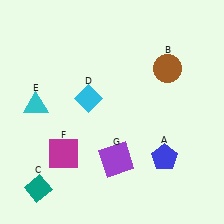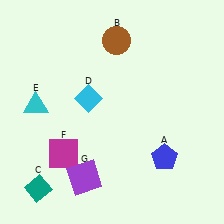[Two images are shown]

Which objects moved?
The objects that moved are: the brown circle (B), the purple square (G).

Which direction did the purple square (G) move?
The purple square (G) moved left.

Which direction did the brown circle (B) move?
The brown circle (B) moved left.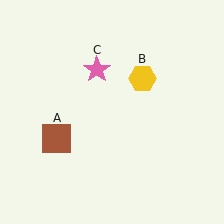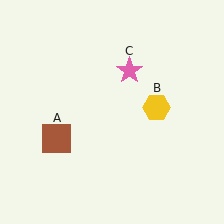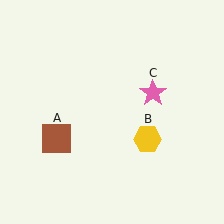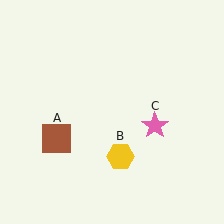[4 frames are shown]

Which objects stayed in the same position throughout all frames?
Brown square (object A) remained stationary.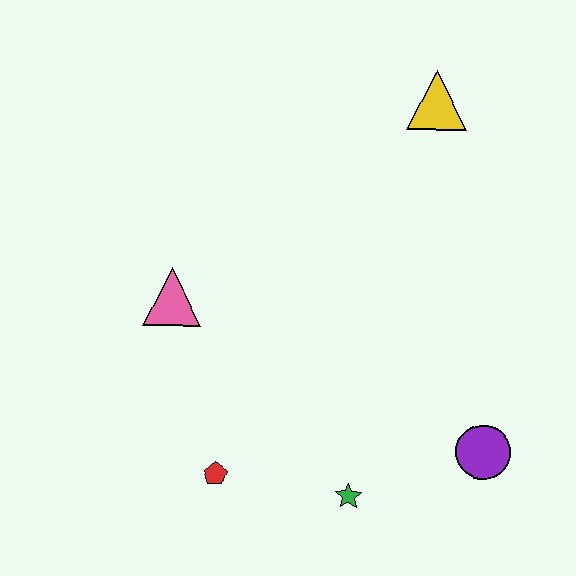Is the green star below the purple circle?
Yes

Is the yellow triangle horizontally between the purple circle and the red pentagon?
Yes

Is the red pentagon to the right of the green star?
No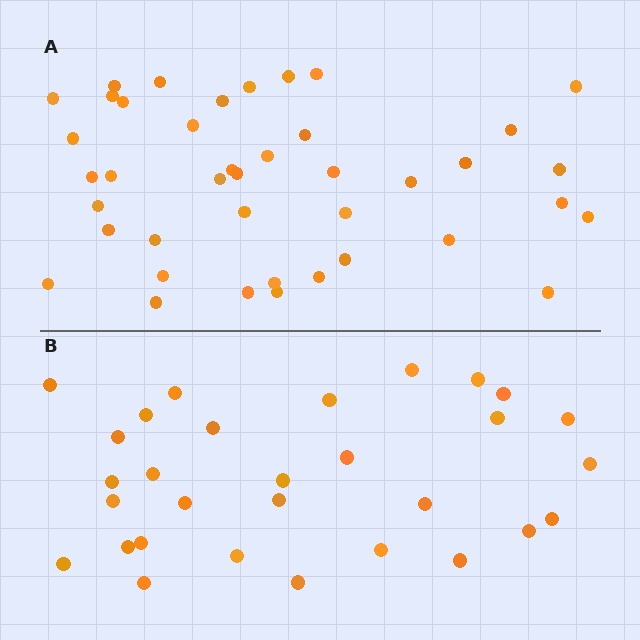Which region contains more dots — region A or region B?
Region A (the top region) has more dots.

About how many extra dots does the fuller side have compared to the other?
Region A has roughly 12 or so more dots than region B.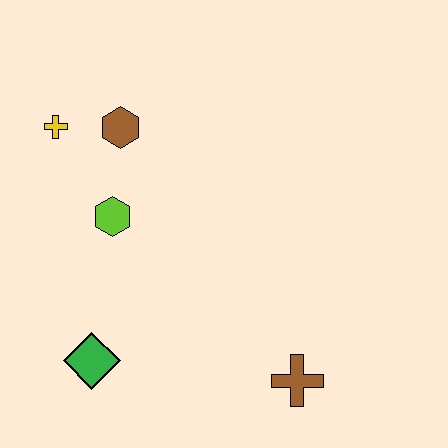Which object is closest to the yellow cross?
The brown hexagon is closest to the yellow cross.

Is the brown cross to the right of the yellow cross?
Yes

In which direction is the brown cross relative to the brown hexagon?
The brown cross is below the brown hexagon.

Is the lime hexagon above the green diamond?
Yes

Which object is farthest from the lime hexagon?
The brown cross is farthest from the lime hexagon.